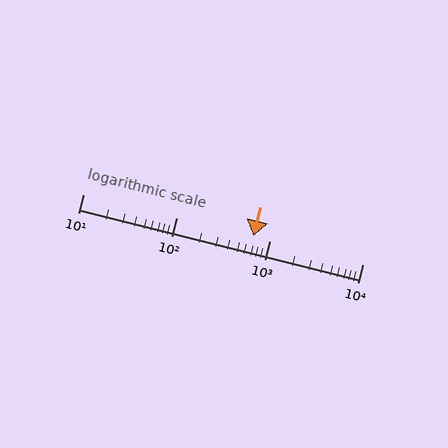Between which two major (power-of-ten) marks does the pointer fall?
The pointer is between 100 and 1000.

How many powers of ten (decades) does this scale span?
The scale spans 3 decades, from 10 to 10000.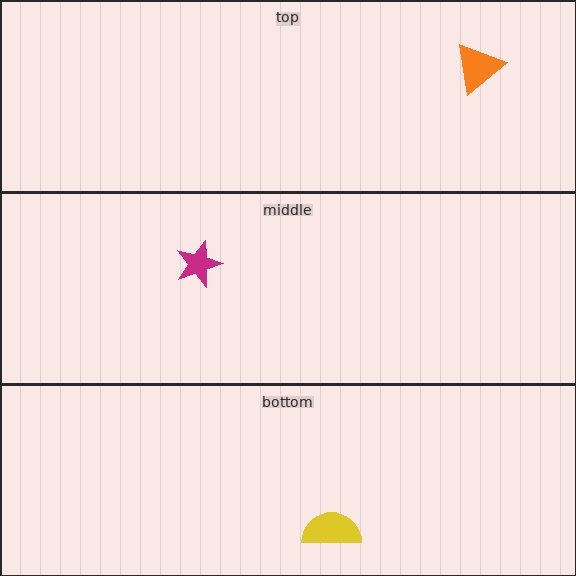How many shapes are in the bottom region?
1.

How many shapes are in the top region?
1.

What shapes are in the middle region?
The magenta star.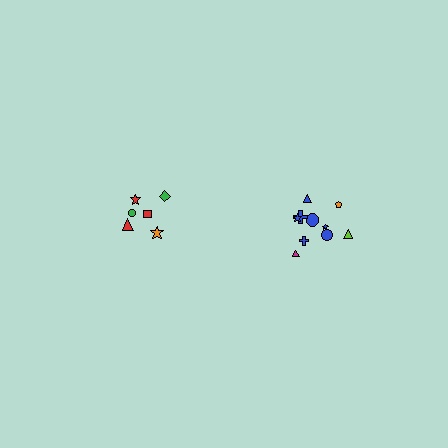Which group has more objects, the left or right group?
The right group.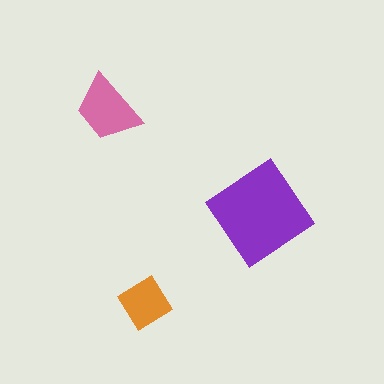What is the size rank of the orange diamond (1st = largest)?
3rd.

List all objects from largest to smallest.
The purple diamond, the pink trapezoid, the orange diamond.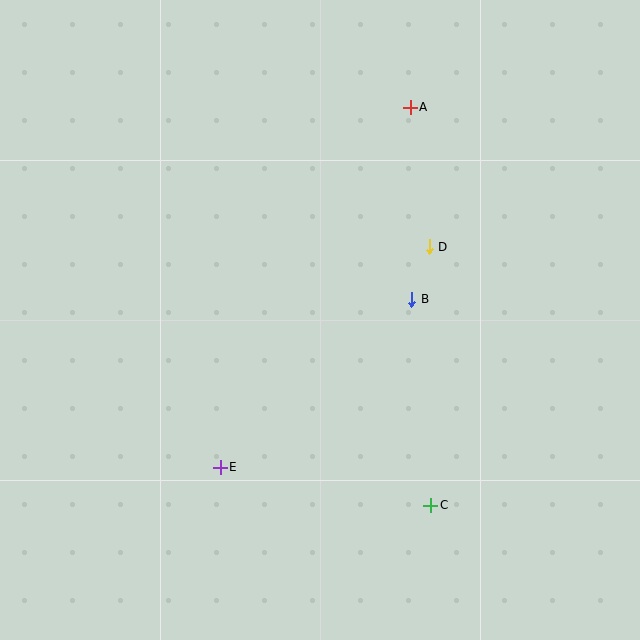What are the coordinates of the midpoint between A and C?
The midpoint between A and C is at (421, 306).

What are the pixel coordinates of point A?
Point A is at (410, 107).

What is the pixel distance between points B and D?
The distance between B and D is 55 pixels.